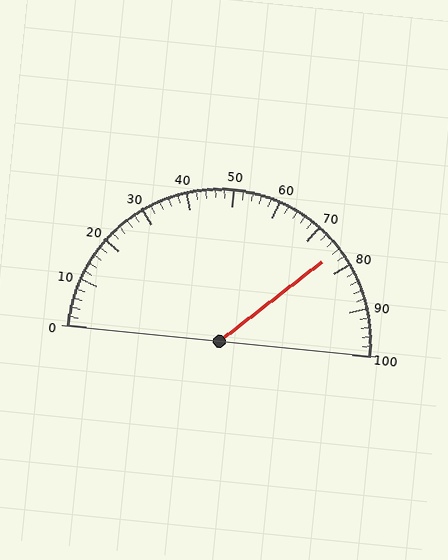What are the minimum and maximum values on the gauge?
The gauge ranges from 0 to 100.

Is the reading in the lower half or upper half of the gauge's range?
The reading is in the upper half of the range (0 to 100).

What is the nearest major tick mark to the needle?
The nearest major tick mark is 80.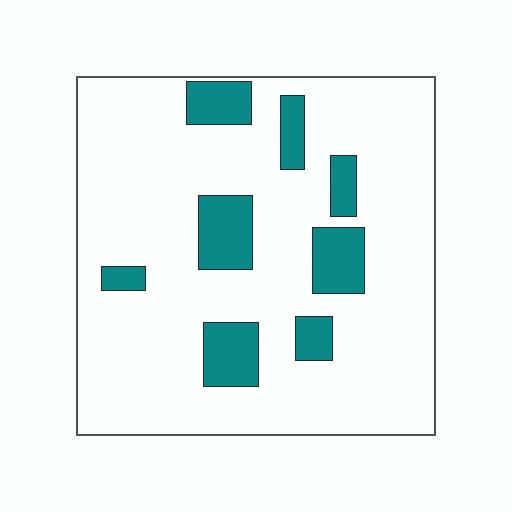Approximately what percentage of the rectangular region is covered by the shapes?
Approximately 15%.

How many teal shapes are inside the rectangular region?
8.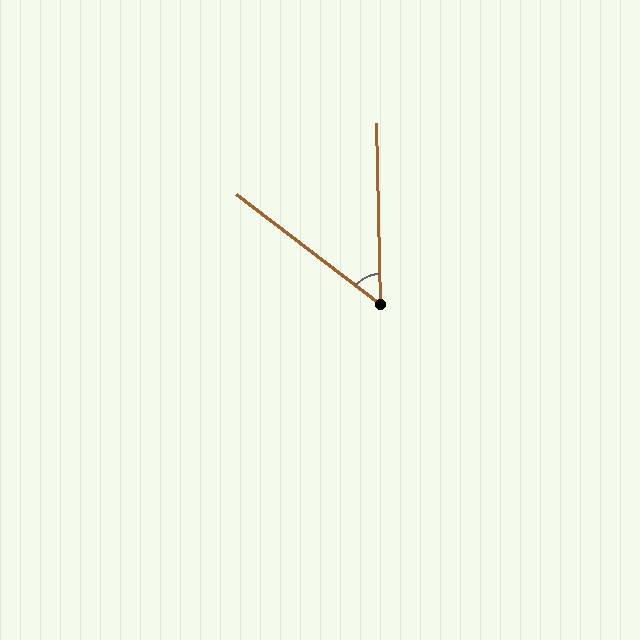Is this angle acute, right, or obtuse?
It is acute.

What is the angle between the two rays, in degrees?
Approximately 51 degrees.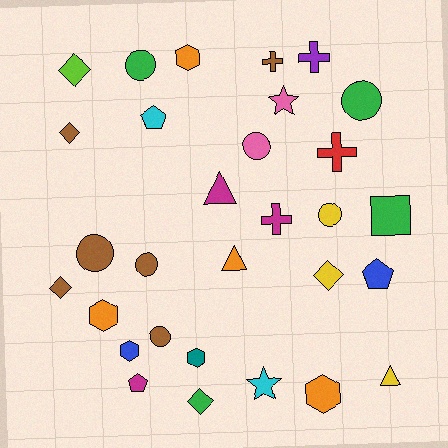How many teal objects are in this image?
There is 1 teal object.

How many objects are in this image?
There are 30 objects.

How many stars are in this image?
There are 2 stars.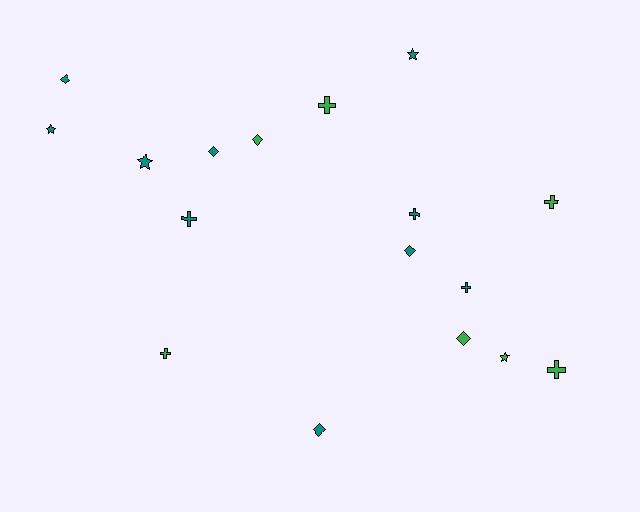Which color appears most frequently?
Teal, with 10 objects.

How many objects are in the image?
There are 17 objects.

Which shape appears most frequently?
Cross, with 7 objects.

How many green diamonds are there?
There are 2 green diamonds.